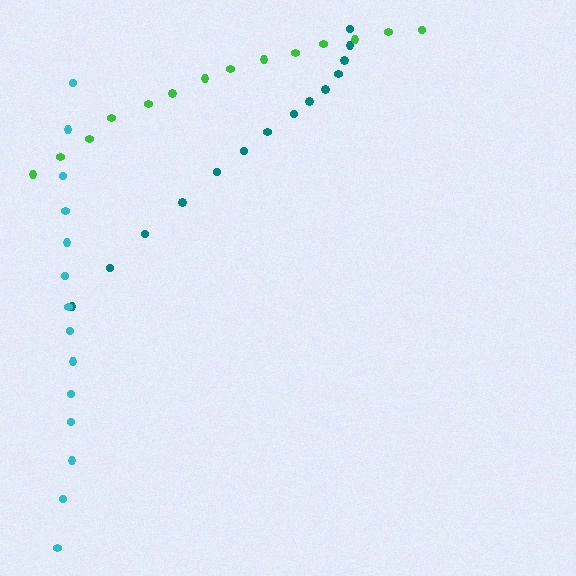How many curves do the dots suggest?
There are 3 distinct paths.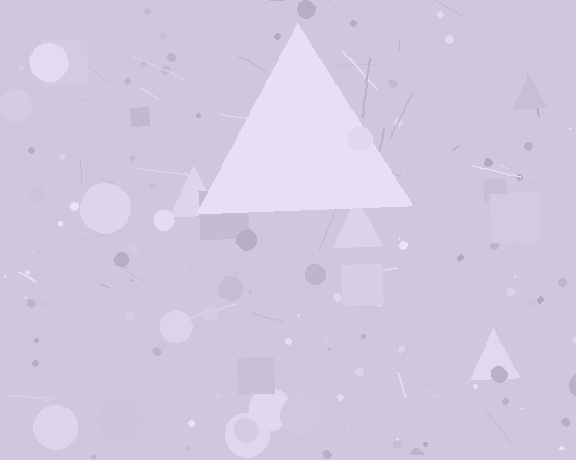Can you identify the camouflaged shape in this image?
The camouflaged shape is a triangle.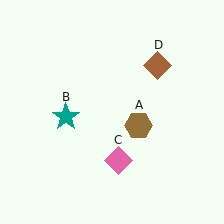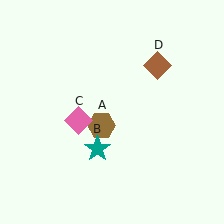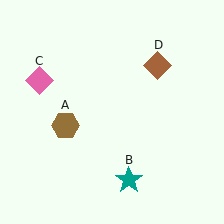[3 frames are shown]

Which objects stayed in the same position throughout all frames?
Brown diamond (object D) remained stationary.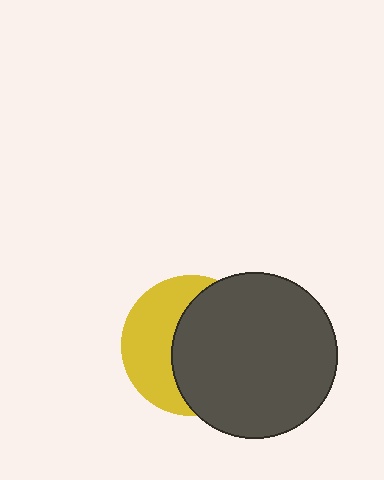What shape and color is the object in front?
The object in front is a dark gray circle.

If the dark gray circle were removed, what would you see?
You would see the complete yellow circle.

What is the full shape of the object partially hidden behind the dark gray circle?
The partially hidden object is a yellow circle.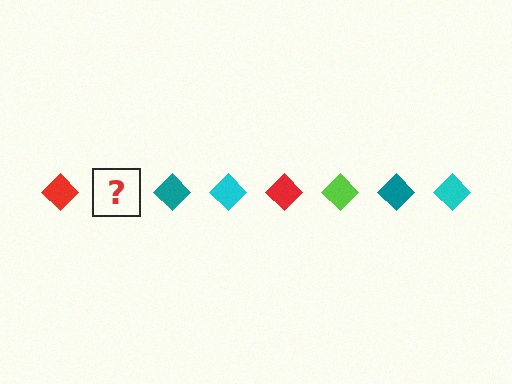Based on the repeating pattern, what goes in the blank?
The blank should be a lime diamond.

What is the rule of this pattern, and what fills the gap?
The rule is that the pattern cycles through red, lime, teal, cyan diamonds. The gap should be filled with a lime diamond.